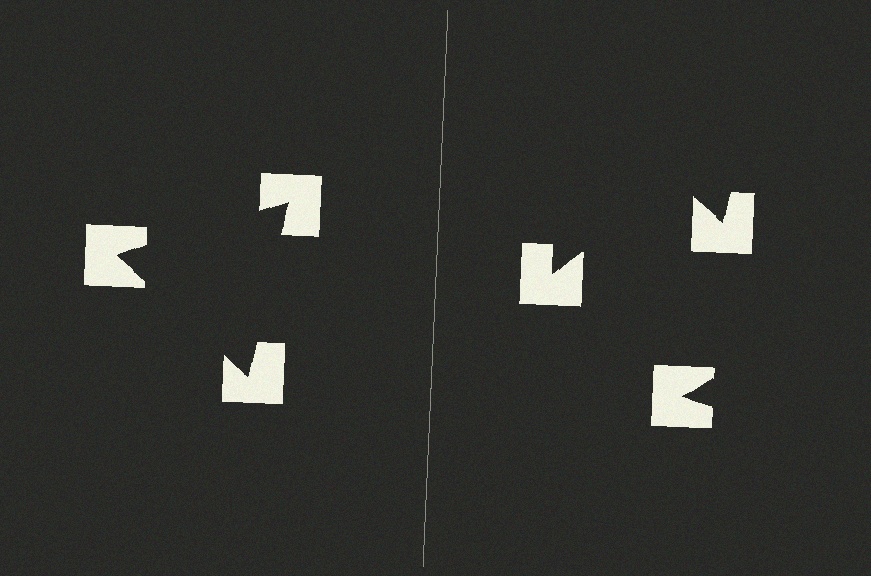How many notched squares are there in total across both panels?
6 — 3 on each side.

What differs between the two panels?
The notched squares are positioned identically on both sides; only the wedge orientations differ. On the left they align to a triangle; on the right they are misaligned.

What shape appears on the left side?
An illusory triangle.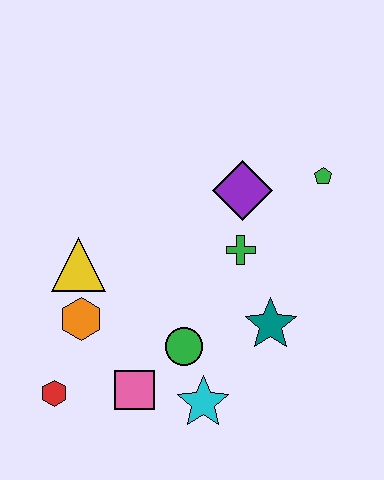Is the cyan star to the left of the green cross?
Yes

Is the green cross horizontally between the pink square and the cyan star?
No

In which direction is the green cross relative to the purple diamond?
The green cross is below the purple diamond.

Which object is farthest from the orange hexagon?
The green pentagon is farthest from the orange hexagon.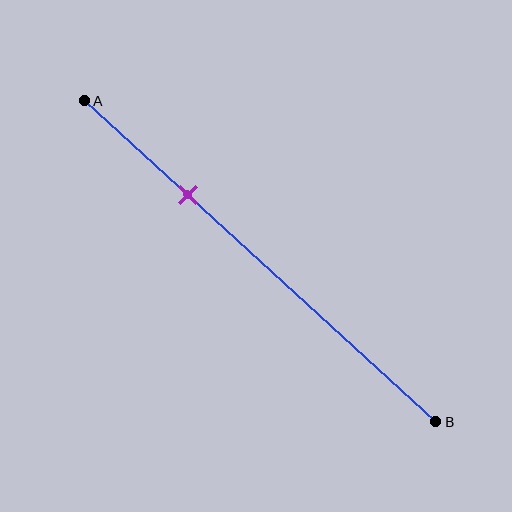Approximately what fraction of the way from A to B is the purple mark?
The purple mark is approximately 30% of the way from A to B.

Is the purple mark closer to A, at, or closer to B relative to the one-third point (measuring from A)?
The purple mark is closer to point A than the one-third point of segment AB.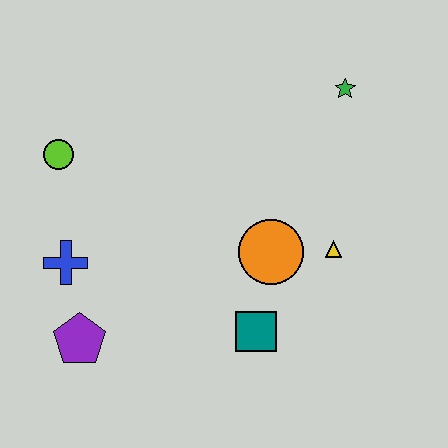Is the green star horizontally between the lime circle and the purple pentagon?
No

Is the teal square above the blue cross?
No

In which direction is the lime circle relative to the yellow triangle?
The lime circle is to the left of the yellow triangle.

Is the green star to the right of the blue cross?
Yes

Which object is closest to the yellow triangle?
The orange circle is closest to the yellow triangle.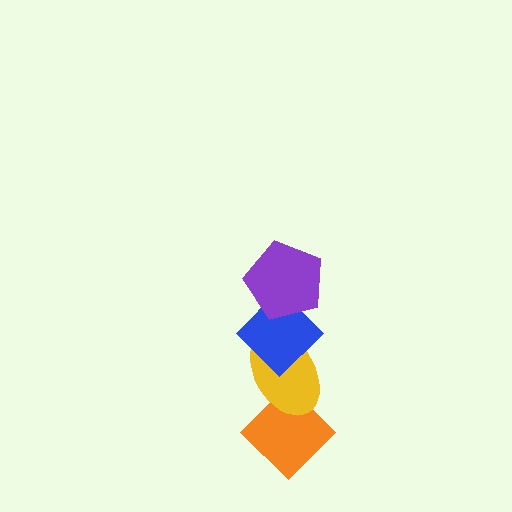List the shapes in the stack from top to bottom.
From top to bottom: the purple pentagon, the blue diamond, the yellow ellipse, the orange diamond.